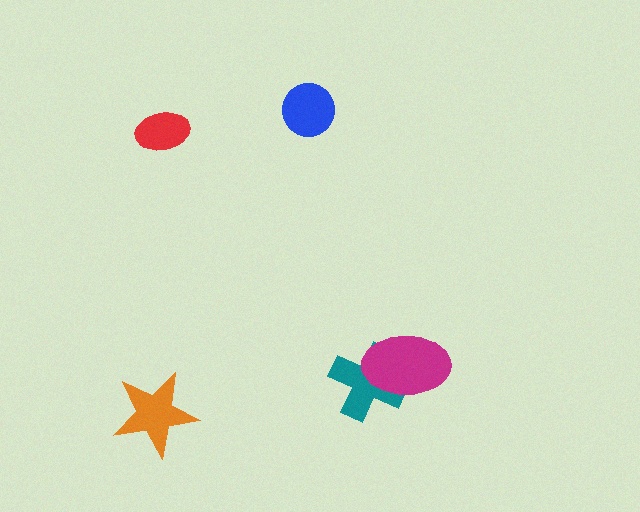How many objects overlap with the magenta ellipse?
1 object overlaps with the magenta ellipse.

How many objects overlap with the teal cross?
1 object overlaps with the teal cross.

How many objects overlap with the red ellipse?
0 objects overlap with the red ellipse.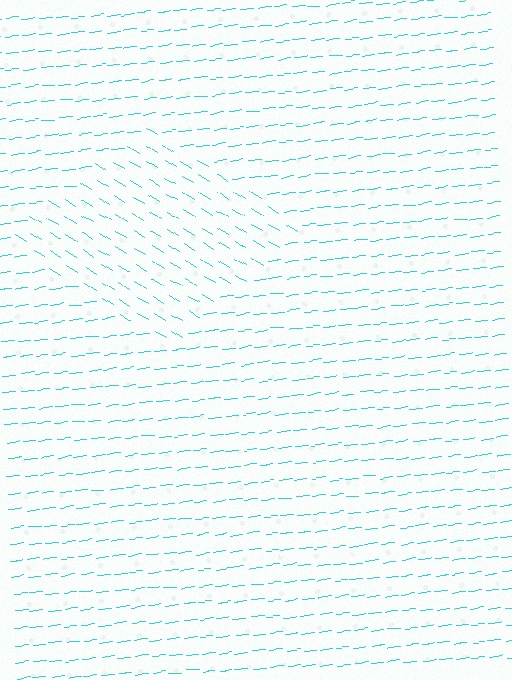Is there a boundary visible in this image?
Yes, there is a texture boundary formed by a change in line orientation.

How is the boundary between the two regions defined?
The boundary is defined purely by a change in line orientation (approximately 38 degrees difference). All lines are the same color and thickness.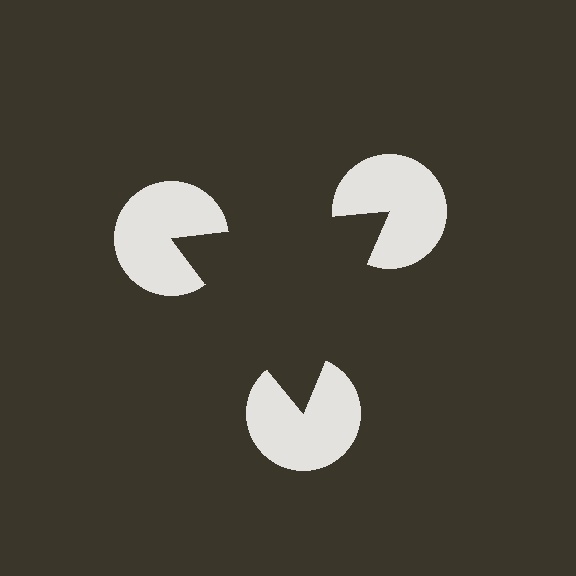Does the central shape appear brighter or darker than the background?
It typically appears slightly darker than the background, even though no actual brightness change is drawn.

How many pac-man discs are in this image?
There are 3 — one at each vertex of the illusory triangle.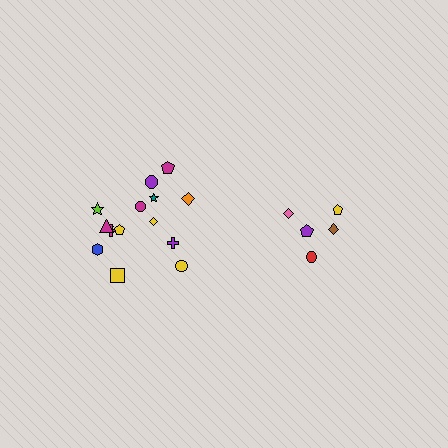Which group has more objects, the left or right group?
The left group.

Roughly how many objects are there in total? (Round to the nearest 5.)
Roughly 20 objects in total.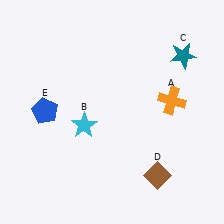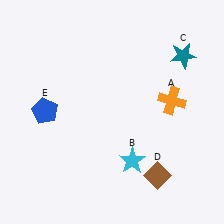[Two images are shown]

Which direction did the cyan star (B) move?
The cyan star (B) moved right.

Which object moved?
The cyan star (B) moved right.